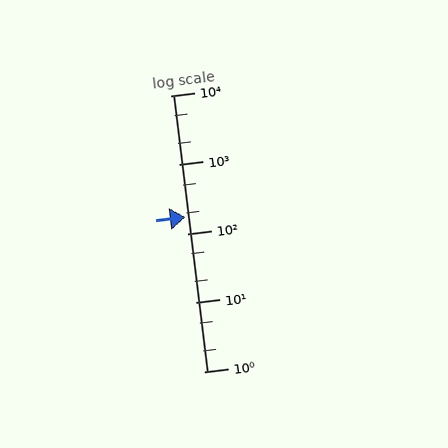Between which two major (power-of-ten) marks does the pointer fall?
The pointer is between 100 and 1000.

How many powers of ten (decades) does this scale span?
The scale spans 4 decades, from 1 to 10000.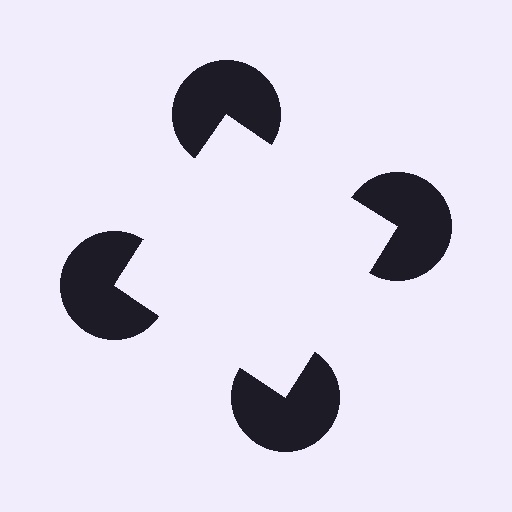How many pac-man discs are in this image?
There are 4 — one at each vertex of the illusory square.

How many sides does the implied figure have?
4 sides.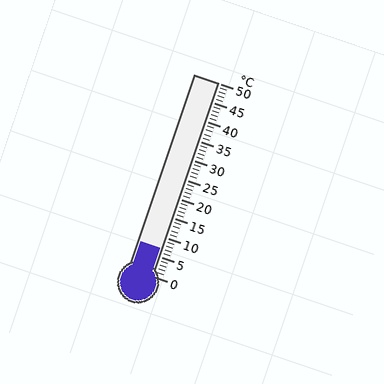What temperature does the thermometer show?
The thermometer shows approximately 7°C.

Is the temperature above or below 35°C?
The temperature is below 35°C.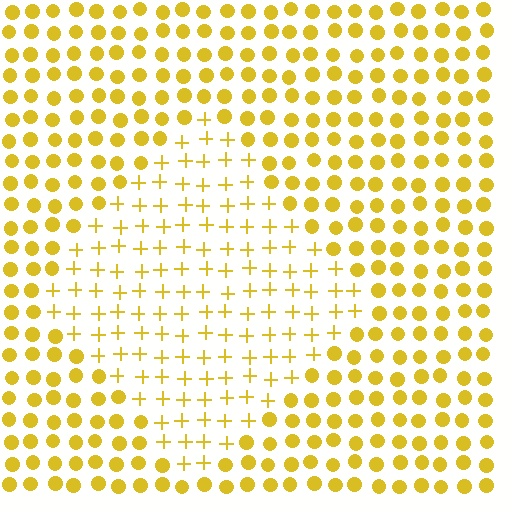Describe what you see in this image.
The image is filled with small yellow elements arranged in a uniform grid. A diamond-shaped region contains plus signs, while the surrounding area contains circles. The boundary is defined purely by the change in element shape.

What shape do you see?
I see a diamond.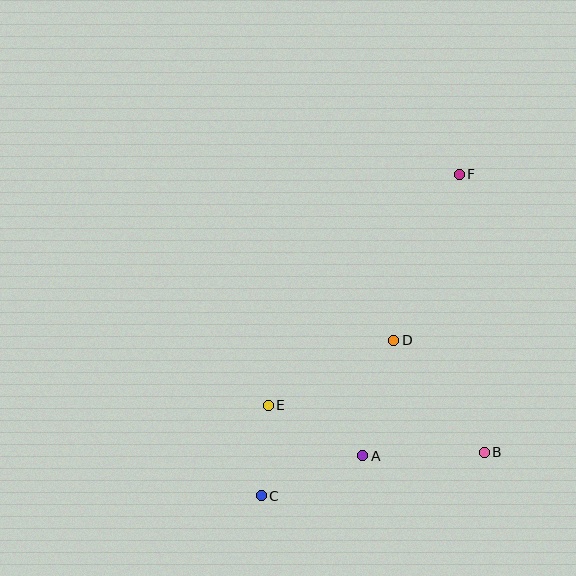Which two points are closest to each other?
Points C and E are closest to each other.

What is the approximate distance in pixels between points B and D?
The distance between B and D is approximately 144 pixels.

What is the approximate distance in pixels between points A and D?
The distance between A and D is approximately 120 pixels.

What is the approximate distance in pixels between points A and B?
The distance between A and B is approximately 121 pixels.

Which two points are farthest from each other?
Points C and F are farthest from each other.